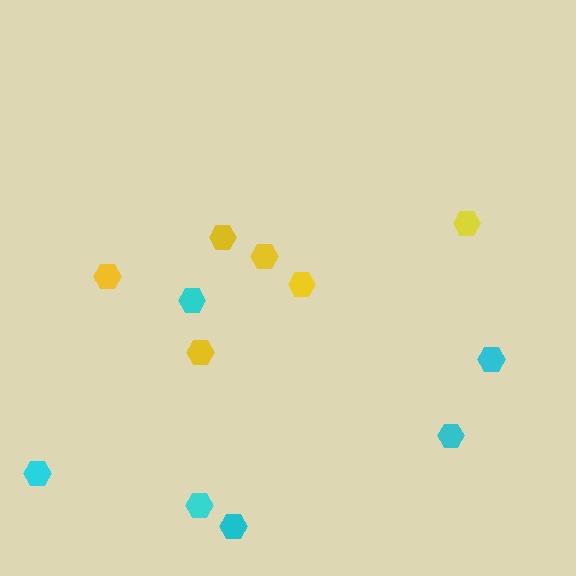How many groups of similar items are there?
There are 2 groups: one group of cyan hexagons (6) and one group of yellow hexagons (6).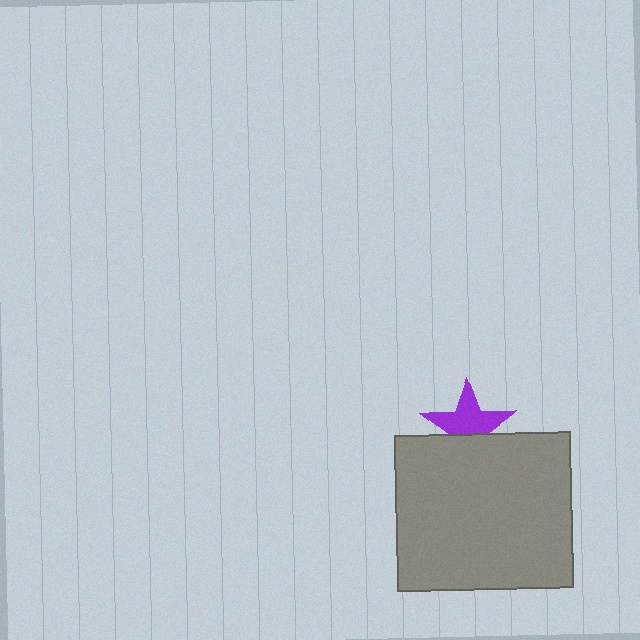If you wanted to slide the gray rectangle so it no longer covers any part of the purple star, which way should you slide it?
Slide it down — that is the most direct way to separate the two shapes.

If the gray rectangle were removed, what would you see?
You would see the complete purple star.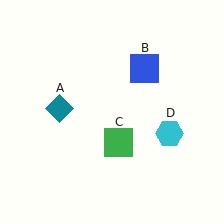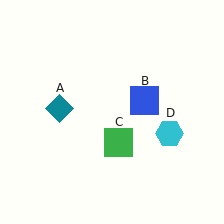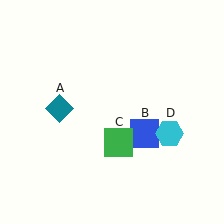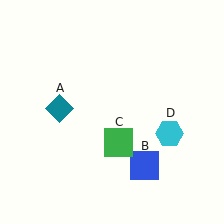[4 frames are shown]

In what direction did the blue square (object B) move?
The blue square (object B) moved down.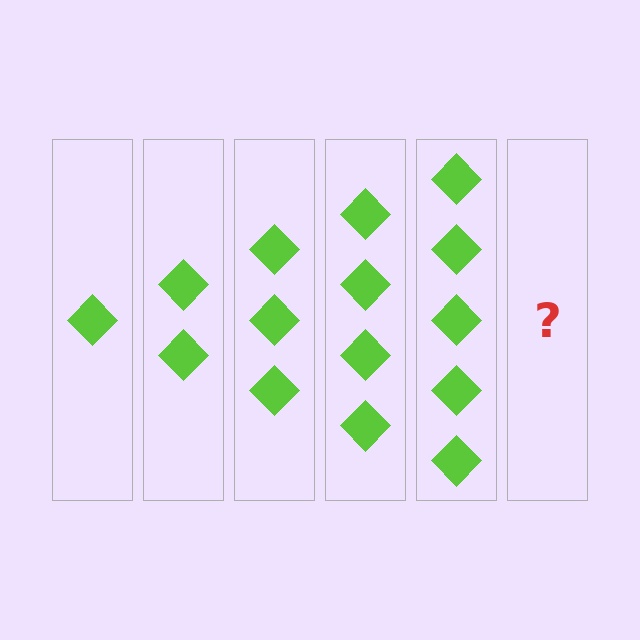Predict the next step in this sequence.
The next step is 6 diamonds.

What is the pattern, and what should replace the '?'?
The pattern is that each step adds one more diamond. The '?' should be 6 diamonds.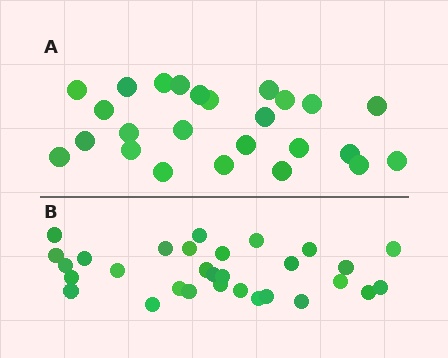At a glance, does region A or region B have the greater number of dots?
Region B (the bottom region) has more dots.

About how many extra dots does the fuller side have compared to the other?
Region B has about 5 more dots than region A.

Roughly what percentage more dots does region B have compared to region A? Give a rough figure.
About 20% more.